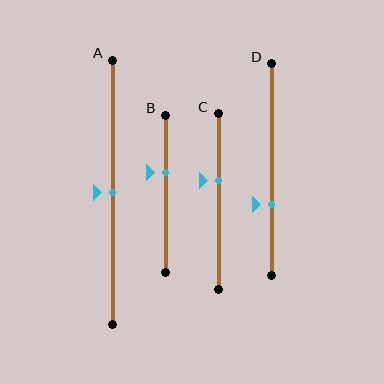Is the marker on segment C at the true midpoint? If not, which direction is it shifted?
No, the marker on segment C is shifted upward by about 12% of the segment length.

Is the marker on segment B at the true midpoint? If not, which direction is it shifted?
No, the marker on segment B is shifted upward by about 13% of the segment length.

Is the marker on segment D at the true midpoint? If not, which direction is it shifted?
No, the marker on segment D is shifted downward by about 16% of the segment length.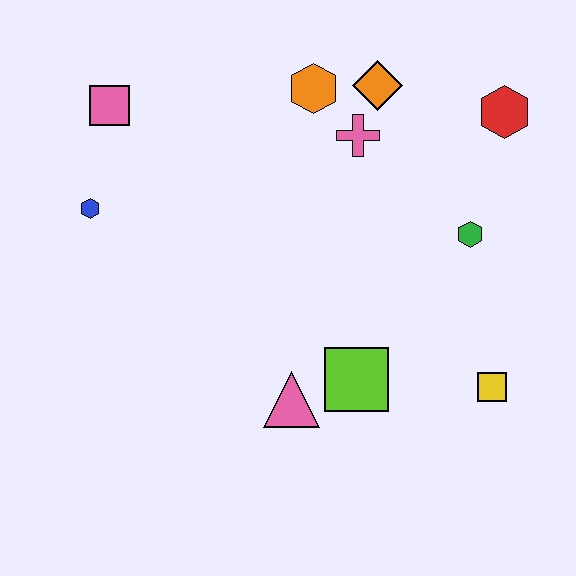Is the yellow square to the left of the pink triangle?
No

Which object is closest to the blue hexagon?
The pink square is closest to the blue hexagon.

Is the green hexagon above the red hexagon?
No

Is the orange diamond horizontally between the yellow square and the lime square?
Yes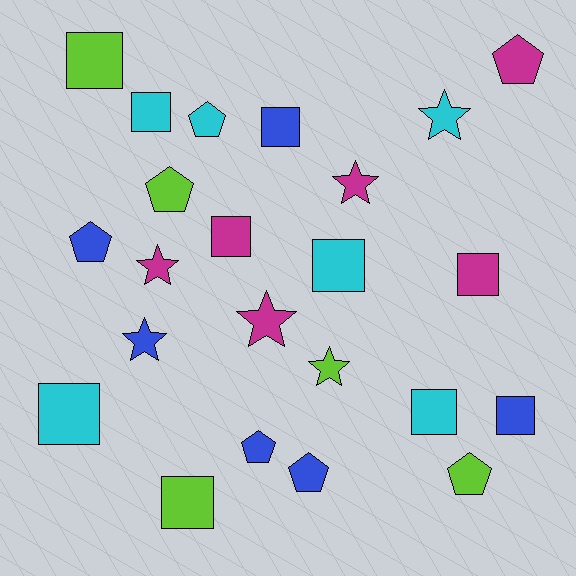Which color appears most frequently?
Blue, with 6 objects.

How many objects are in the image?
There are 23 objects.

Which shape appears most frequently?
Square, with 10 objects.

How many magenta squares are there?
There are 2 magenta squares.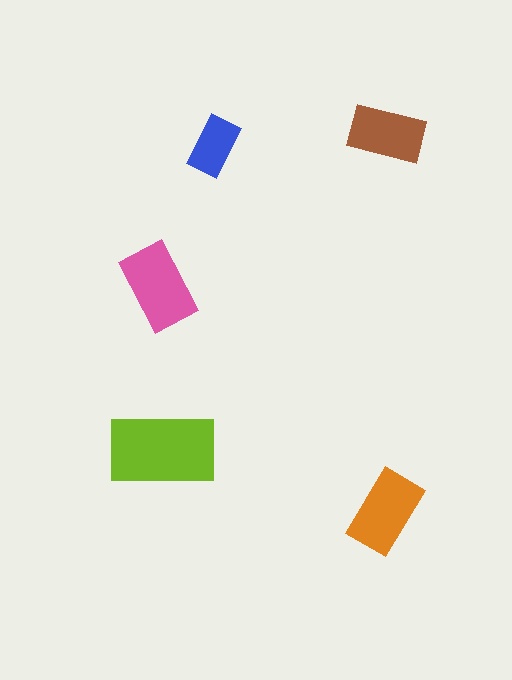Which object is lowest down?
The orange rectangle is bottommost.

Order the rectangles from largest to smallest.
the lime one, the pink one, the orange one, the brown one, the blue one.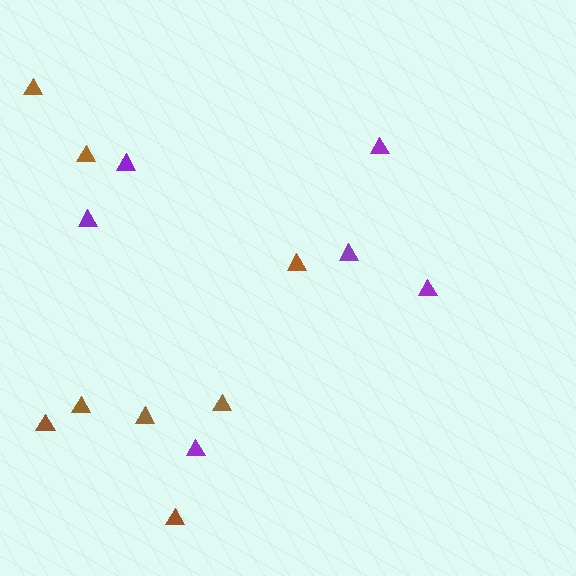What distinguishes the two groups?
There are 2 groups: one group of purple triangles (6) and one group of brown triangles (8).